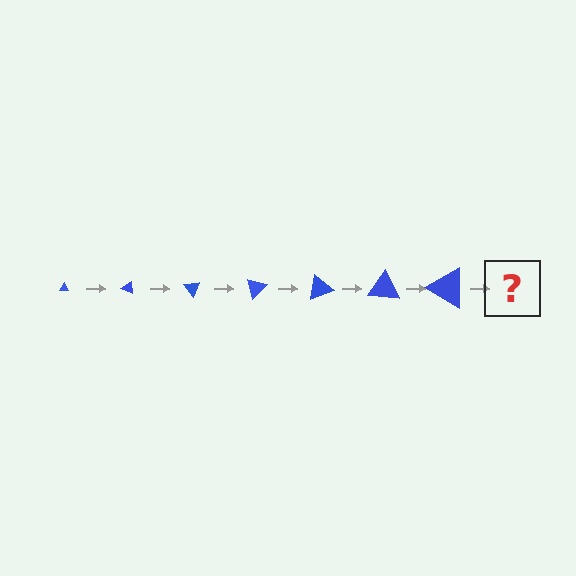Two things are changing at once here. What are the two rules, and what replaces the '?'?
The two rules are that the triangle grows larger each step and it rotates 25 degrees each step. The '?' should be a triangle, larger than the previous one and rotated 175 degrees from the start.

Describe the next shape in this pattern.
It should be a triangle, larger than the previous one and rotated 175 degrees from the start.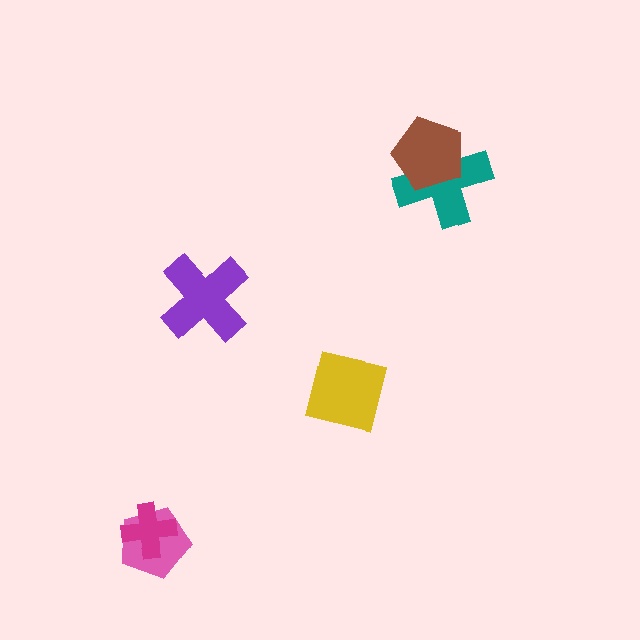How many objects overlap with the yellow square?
0 objects overlap with the yellow square.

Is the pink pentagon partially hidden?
Yes, it is partially covered by another shape.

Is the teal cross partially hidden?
Yes, it is partially covered by another shape.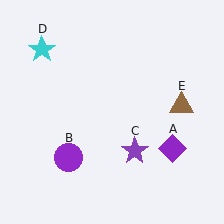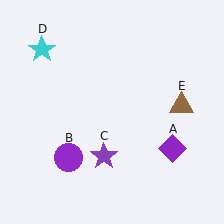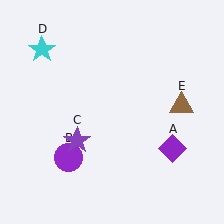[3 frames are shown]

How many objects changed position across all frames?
1 object changed position: purple star (object C).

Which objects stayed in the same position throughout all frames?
Purple diamond (object A) and purple circle (object B) and cyan star (object D) and brown triangle (object E) remained stationary.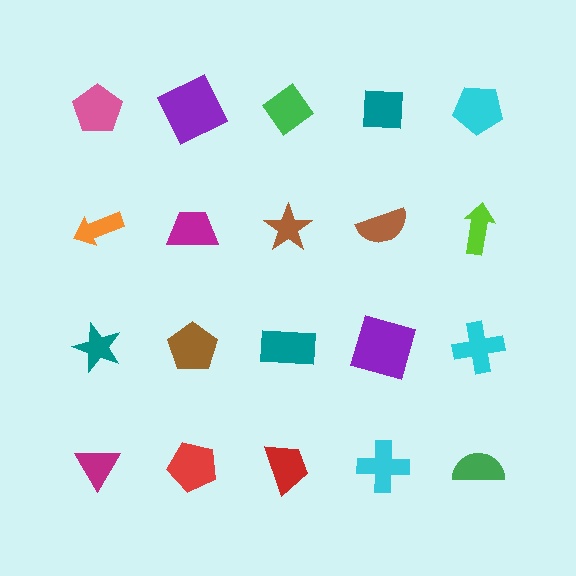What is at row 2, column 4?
A brown semicircle.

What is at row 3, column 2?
A brown pentagon.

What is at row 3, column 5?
A cyan cross.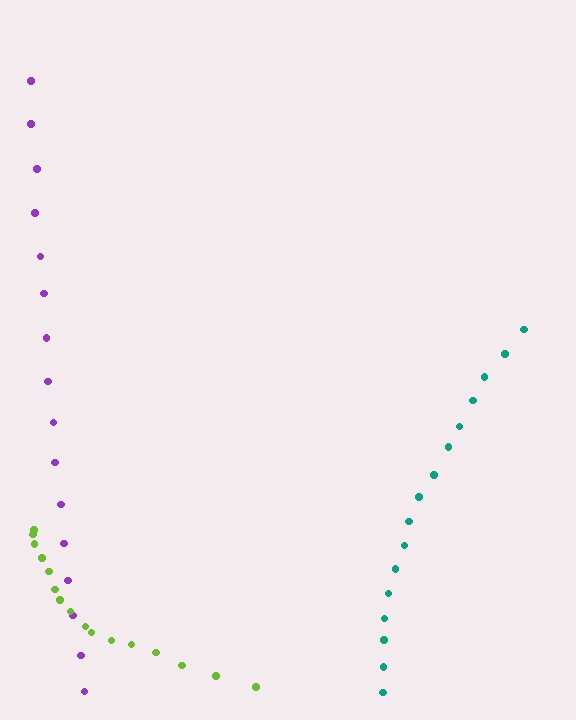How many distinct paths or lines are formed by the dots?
There are 3 distinct paths.